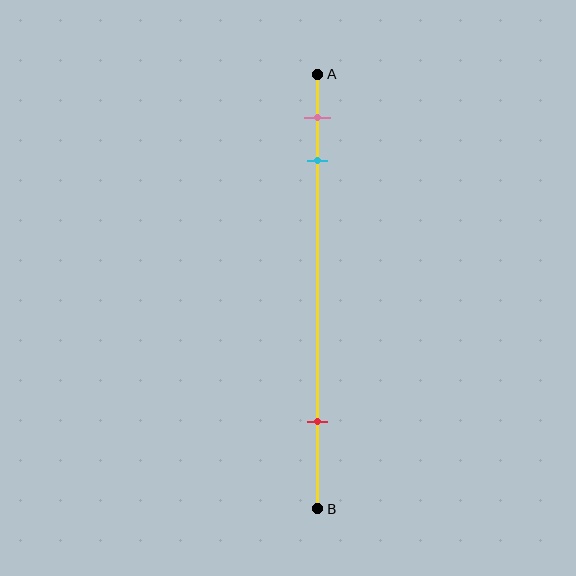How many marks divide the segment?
There are 3 marks dividing the segment.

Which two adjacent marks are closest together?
The pink and cyan marks are the closest adjacent pair.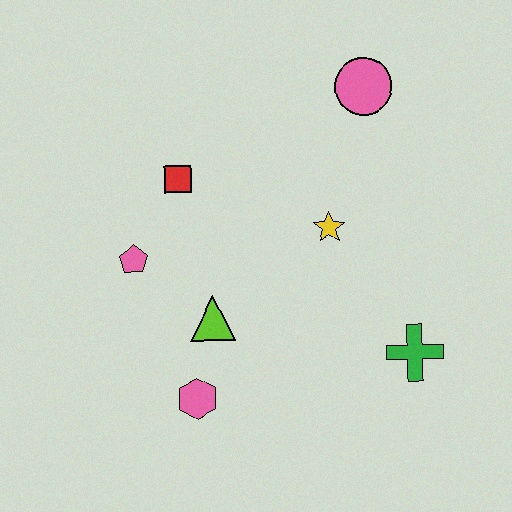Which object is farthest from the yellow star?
The pink hexagon is farthest from the yellow star.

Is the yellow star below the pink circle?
Yes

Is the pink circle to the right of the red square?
Yes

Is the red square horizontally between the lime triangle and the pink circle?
No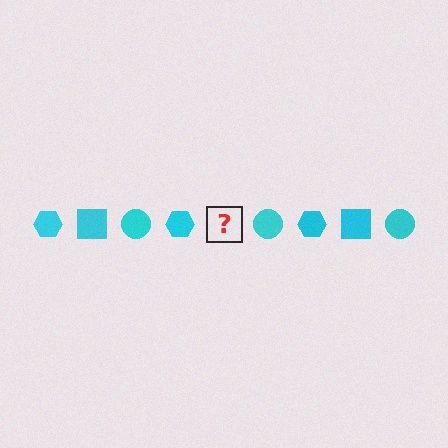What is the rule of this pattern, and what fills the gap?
The rule is that the pattern cycles through hexagon, square, circle shapes in cyan. The gap should be filled with a cyan square.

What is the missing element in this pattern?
The missing element is a cyan square.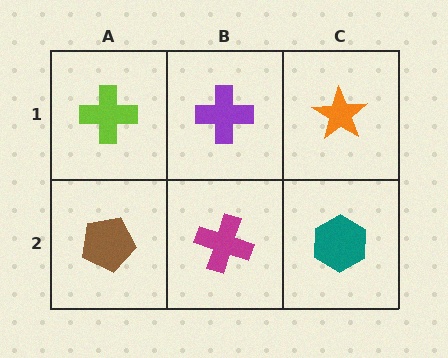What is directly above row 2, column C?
An orange star.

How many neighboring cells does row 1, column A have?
2.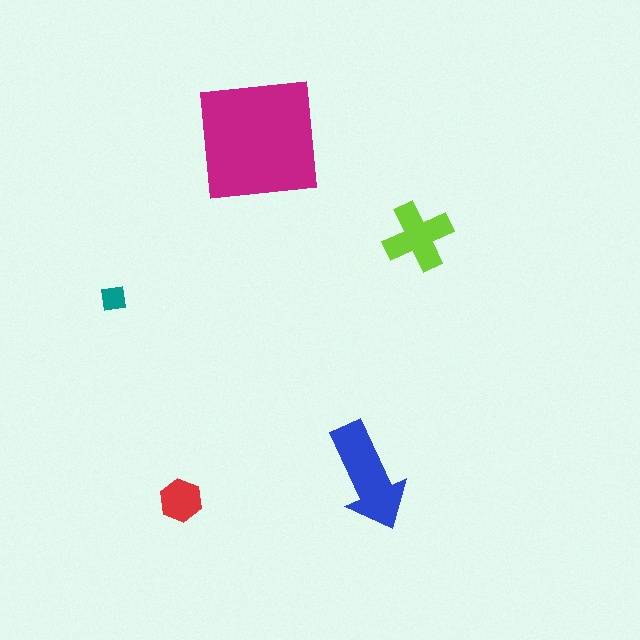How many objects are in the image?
There are 5 objects in the image.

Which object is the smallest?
The teal square.